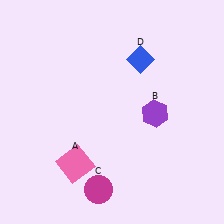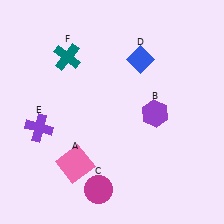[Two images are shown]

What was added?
A purple cross (E), a teal cross (F) were added in Image 2.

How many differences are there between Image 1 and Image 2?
There are 2 differences between the two images.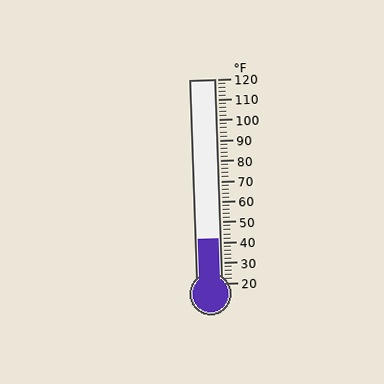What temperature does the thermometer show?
The thermometer shows approximately 42°F.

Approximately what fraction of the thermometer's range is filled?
The thermometer is filled to approximately 20% of its range.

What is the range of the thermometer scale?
The thermometer scale ranges from 20°F to 120°F.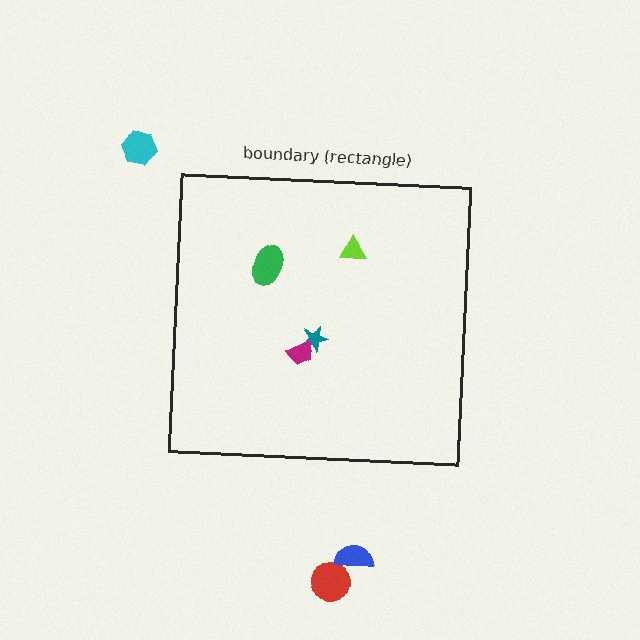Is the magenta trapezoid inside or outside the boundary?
Inside.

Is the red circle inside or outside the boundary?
Outside.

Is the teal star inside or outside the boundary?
Inside.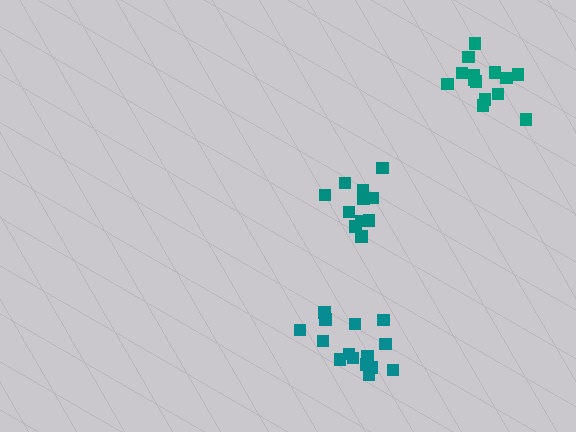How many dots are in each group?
Group 1: 16 dots, Group 2: 11 dots, Group 3: 14 dots (41 total).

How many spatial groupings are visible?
There are 3 spatial groupings.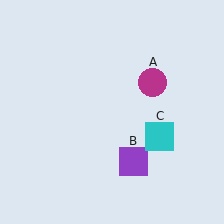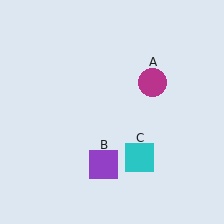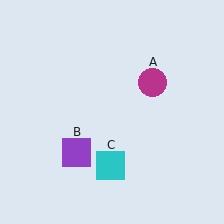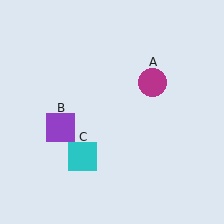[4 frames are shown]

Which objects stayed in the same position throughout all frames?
Magenta circle (object A) remained stationary.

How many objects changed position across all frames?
2 objects changed position: purple square (object B), cyan square (object C).